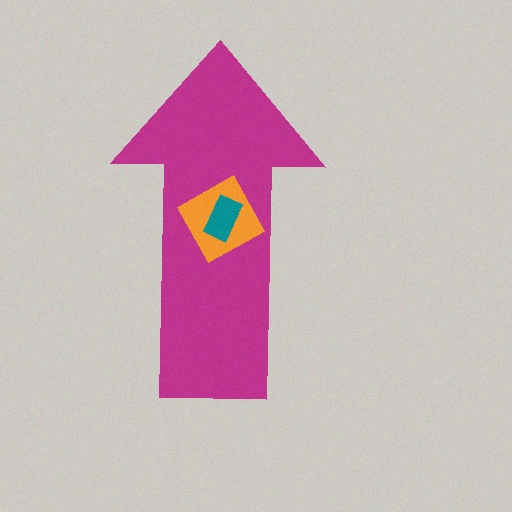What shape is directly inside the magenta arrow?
The orange diamond.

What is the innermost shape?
The teal rectangle.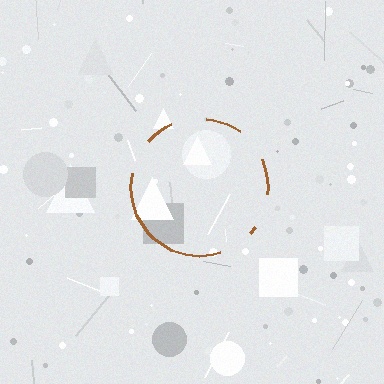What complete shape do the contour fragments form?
The contour fragments form a circle.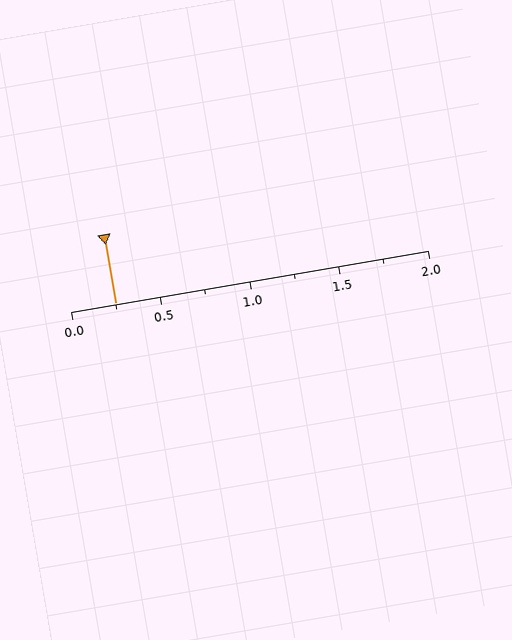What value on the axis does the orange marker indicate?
The marker indicates approximately 0.25.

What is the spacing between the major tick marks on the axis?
The major ticks are spaced 0.5 apart.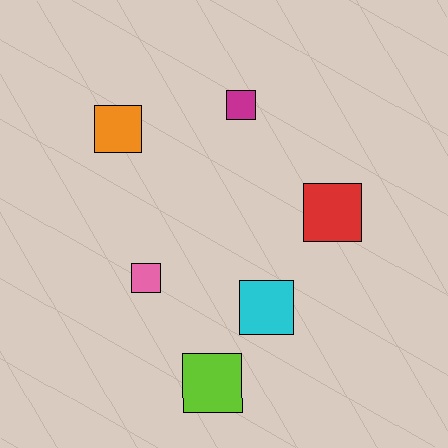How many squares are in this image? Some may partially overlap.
There are 6 squares.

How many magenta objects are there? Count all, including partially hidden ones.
There is 1 magenta object.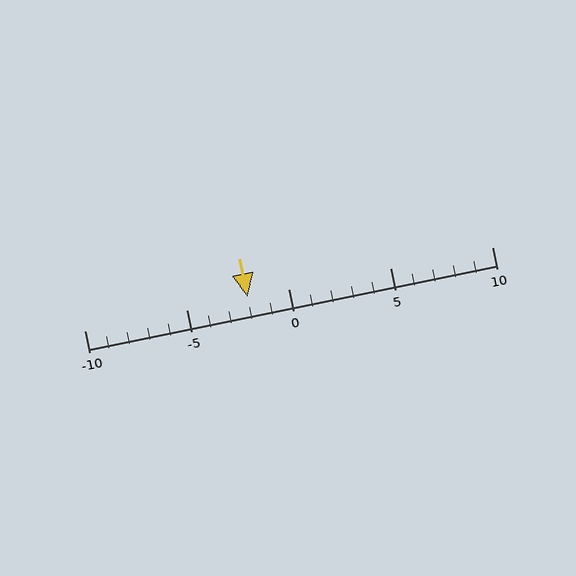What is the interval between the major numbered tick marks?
The major tick marks are spaced 5 units apart.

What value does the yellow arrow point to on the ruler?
The yellow arrow points to approximately -2.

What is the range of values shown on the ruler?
The ruler shows values from -10 to 10.